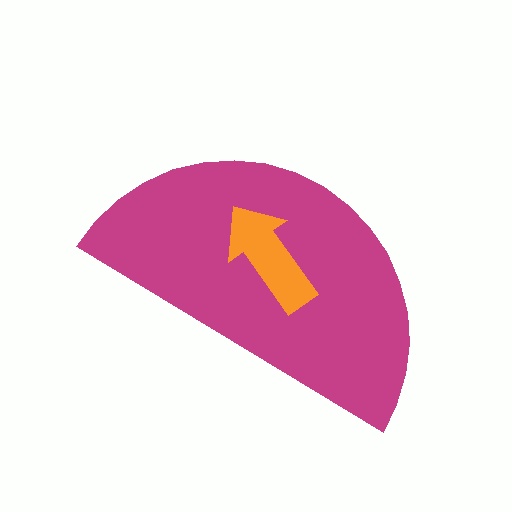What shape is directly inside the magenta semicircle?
The orange arrow.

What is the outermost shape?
The magenta semicircle.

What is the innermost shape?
The orange arrow.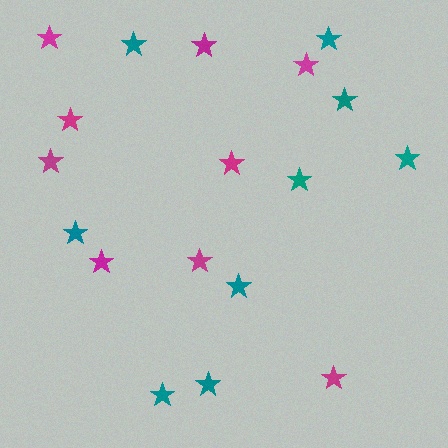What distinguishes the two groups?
There are 2 groups: one group of magenta stars (9) and one group of teal stars (9).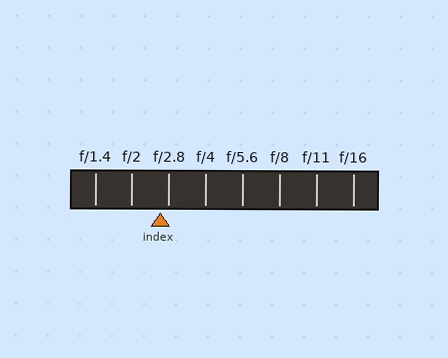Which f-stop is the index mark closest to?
The index mark is closest to f/2.8.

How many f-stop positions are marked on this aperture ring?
There are 8 f-stop positions marked.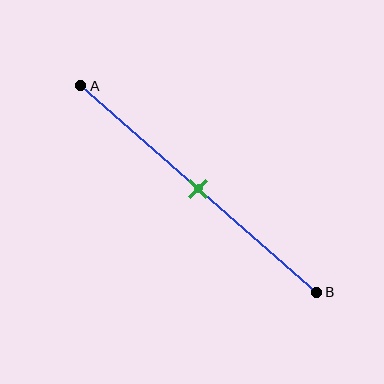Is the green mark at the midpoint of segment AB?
Yes, the mark is approximately at the midpoint.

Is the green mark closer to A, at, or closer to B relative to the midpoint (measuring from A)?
The green mark is approximately at the midpoint of segment AB.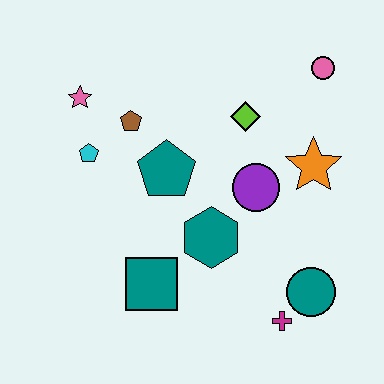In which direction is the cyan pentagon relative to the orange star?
The cyan pentagon is to the left of the orange star.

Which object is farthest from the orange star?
The pink star is farthest from the orange star.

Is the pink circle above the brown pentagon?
Yes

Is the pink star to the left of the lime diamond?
Yes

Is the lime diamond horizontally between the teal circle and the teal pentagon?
Yes